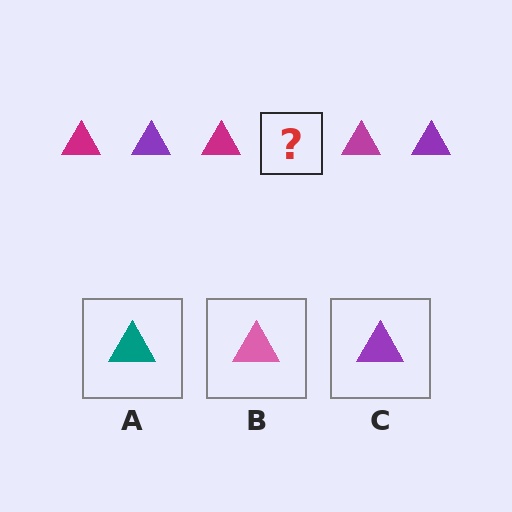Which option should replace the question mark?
Option C.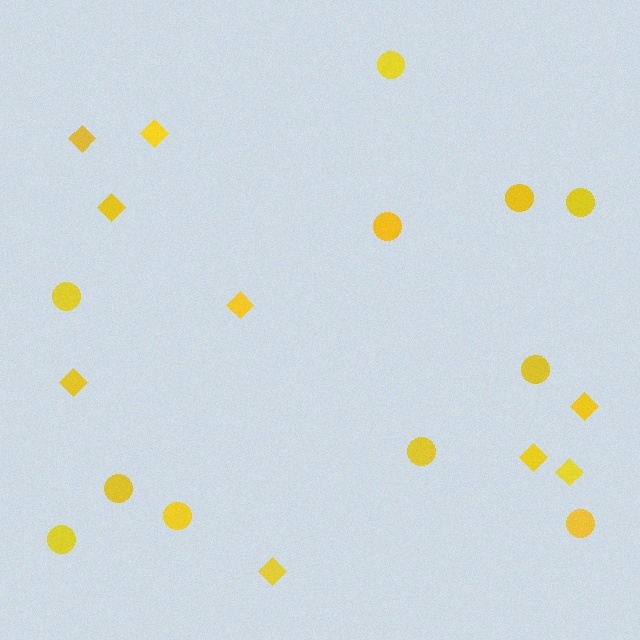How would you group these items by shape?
There are 2 groups: one group of diamonds (9) and one group of circles (11).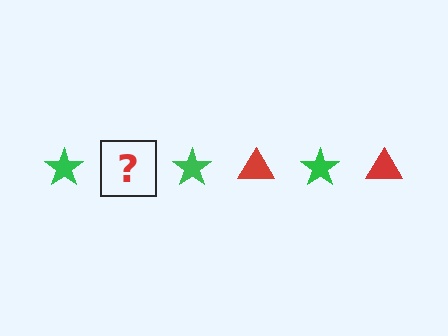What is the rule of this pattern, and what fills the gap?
The rule is that the pattern alternates between green star and red triangle. The gap should be filled with a red triangle.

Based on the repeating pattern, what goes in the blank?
The blank should be a red triangle.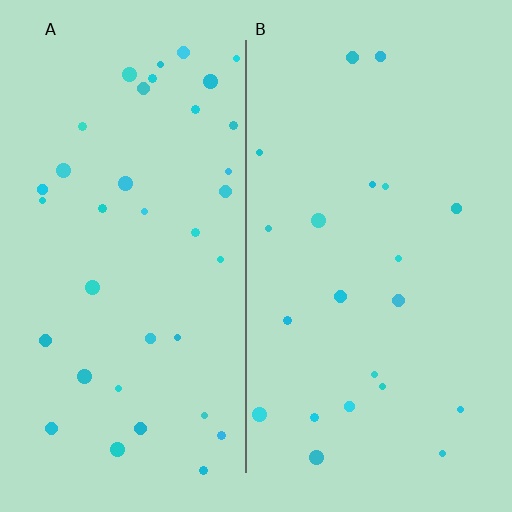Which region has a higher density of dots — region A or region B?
A (the left).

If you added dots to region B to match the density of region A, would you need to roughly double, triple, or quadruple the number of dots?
Approximately double.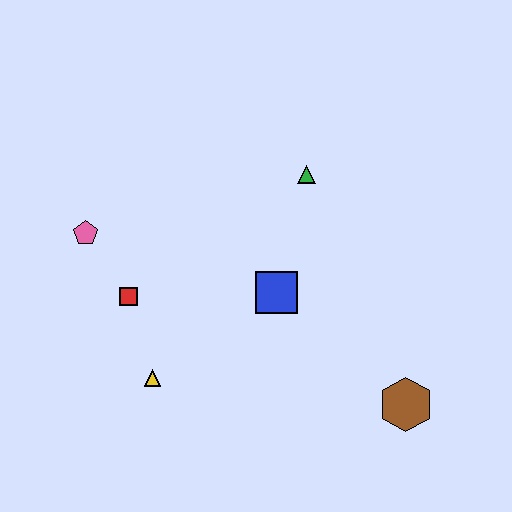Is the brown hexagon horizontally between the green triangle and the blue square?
No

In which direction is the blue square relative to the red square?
The blue square is to the right of the red square.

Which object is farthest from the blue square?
The pink pentagon is farthest from the blue square.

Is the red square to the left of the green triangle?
Yes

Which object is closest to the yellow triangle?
The red square is closest to the yellow triangle.